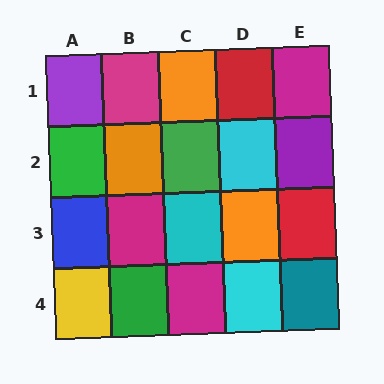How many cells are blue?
1 cell is blue.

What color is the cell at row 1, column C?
Orange.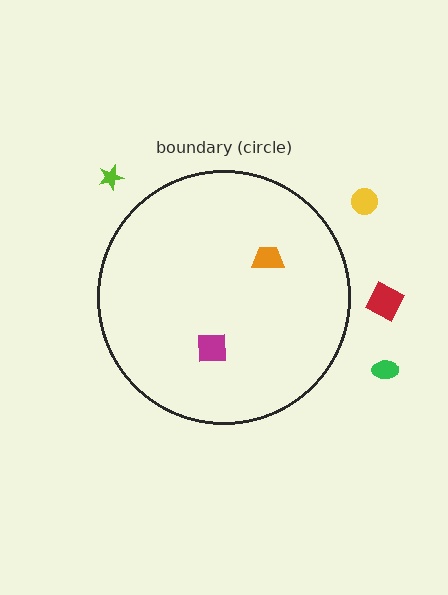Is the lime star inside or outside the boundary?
Outside.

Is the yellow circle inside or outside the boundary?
Outside.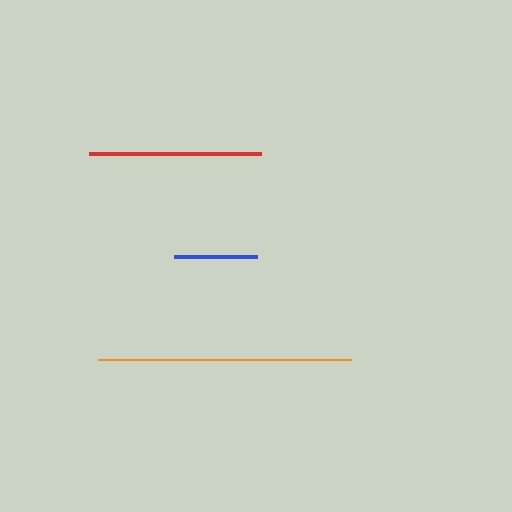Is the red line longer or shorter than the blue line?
The red line is longer than the blue line.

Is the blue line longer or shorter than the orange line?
The orange line is longer than the blue line.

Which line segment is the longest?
The orange line is the longest at approximately 254 pixels.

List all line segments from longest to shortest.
From longest to shortest: orange, red, blue.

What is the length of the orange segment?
The orange segment is approximately 254 pixels long.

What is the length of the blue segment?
The blue segment is approximately 83 pixels long.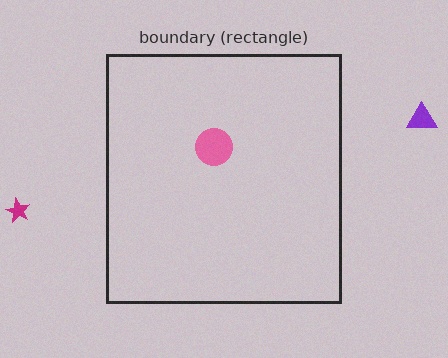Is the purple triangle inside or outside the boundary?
Outside.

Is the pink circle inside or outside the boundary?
Inside.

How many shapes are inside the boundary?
1 inside, 2 outside.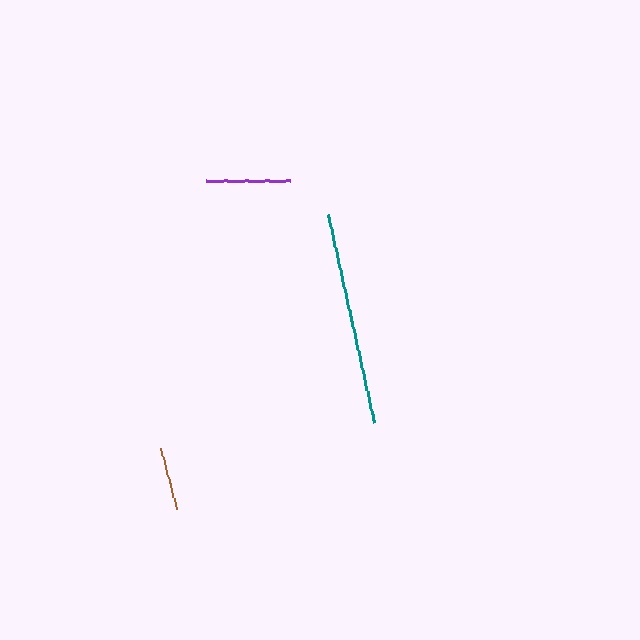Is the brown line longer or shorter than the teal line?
The teal line is longer than the brown line.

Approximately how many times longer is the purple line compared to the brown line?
The purple line is approximately 1.3 times the length of the brown line.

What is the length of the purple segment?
The purple segment is approximately 84 pixels long.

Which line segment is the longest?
The teal line is the longest at approximately 213 pixels.